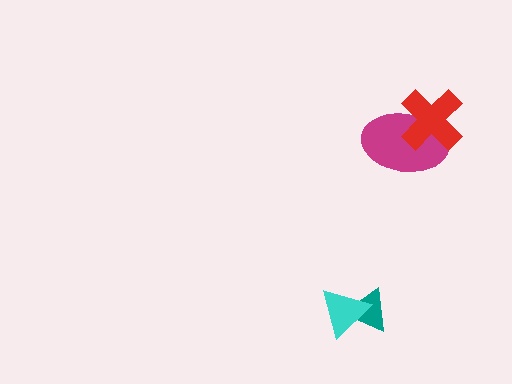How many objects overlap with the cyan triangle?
1 object overlaps with the cyan triangle.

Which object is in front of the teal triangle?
The cyan triangle is in front of the teal triangle.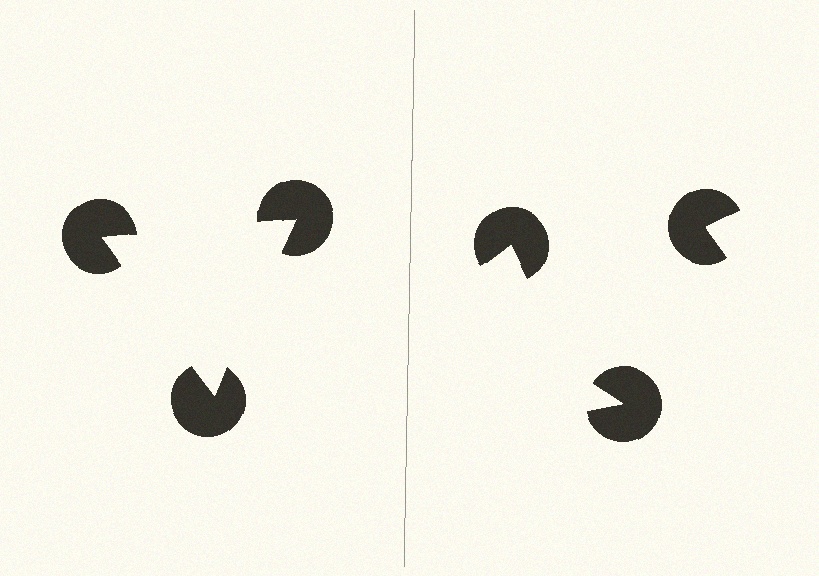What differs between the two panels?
The pac-man discs are positioned identically on both sides; only the wedge orientations differ. On the left they align to a triangle; on the right they are misaligned.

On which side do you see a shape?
An illusory triangle appears on the left side. On the right side the wedge cuts are rotated, so no coherent shape forms.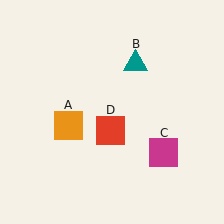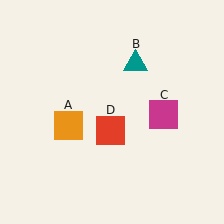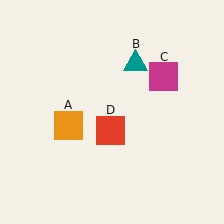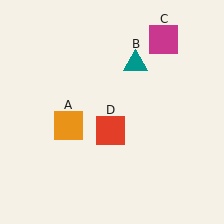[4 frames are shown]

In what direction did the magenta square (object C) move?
The magenta square (object C) moved up.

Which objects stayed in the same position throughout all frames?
Orange square (object A) and teal triangle (object B) and red square (object D) remained stationary.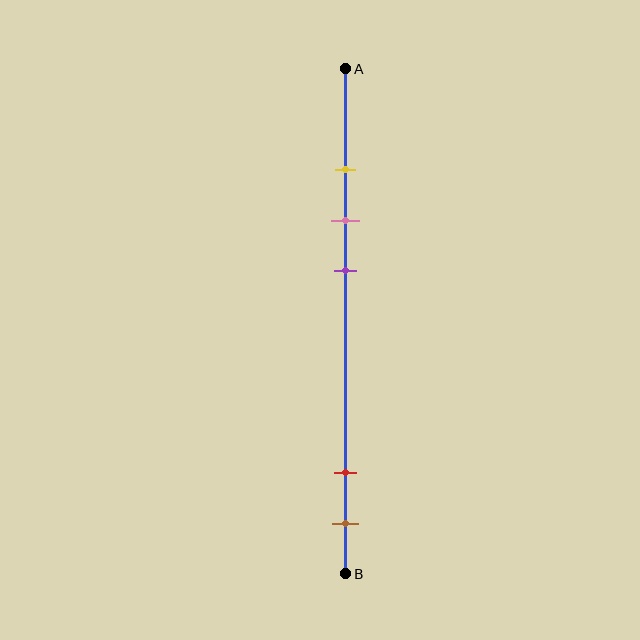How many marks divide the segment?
There are 5 marks dividing the segment.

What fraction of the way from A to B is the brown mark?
The brown mark is approximately 90% (0.9) of the way from A to B.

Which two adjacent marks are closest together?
The yellow and pink marks are the closest adjacent pair.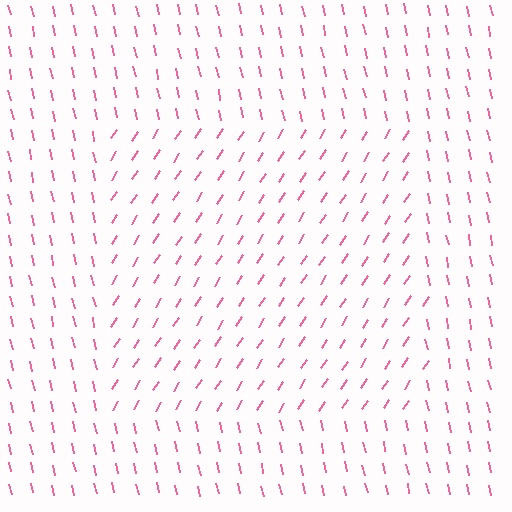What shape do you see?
I see a rectangle.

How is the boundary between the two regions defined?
The boundary is defined purely by a change in line orientation (approximately 45 degrees difference). All lines are the same color and thickness.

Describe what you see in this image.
The image is filled with small pink line segments. A rectangle region in the image has lines oriented differently from the surrounding lines, creating a visible texture boundary.